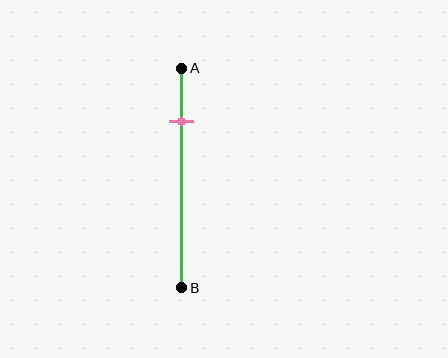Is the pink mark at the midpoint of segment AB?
No, the mark is at about 25% from A, not at the 50% midpoint.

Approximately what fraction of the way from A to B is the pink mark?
The pink mark is approximately 25% of the way from A to B.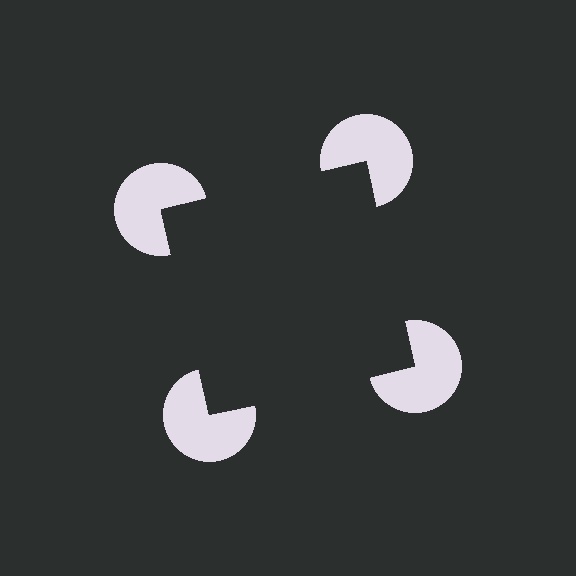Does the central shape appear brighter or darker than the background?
It typically appears slightly darker than the background, even though no actual brightness change is drawn.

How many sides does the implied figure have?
4 sides.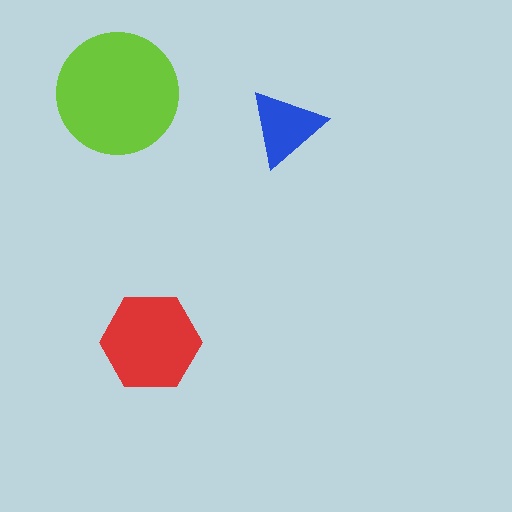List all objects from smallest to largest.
The blue triangle, the red hexagon, the lime circle.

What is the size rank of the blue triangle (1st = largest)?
3rd.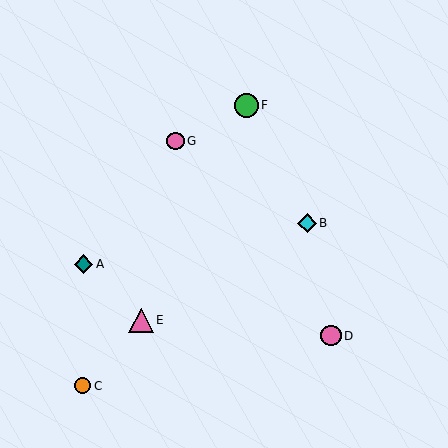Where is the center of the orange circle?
The center of the orange circle is at (83, 386).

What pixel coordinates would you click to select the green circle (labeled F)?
Click at (246, 105) to select the green circle F.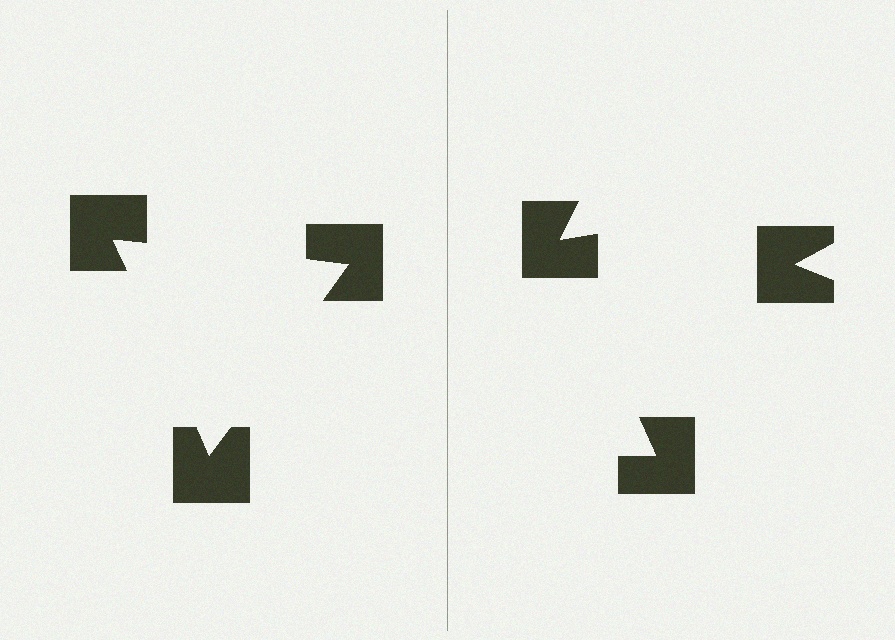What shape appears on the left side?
An illusory triangle.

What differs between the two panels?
The notched squares are positioned identically on both sides; only the wedge orientations differ. On the left they align to a triangle; on the right they are misaligned.